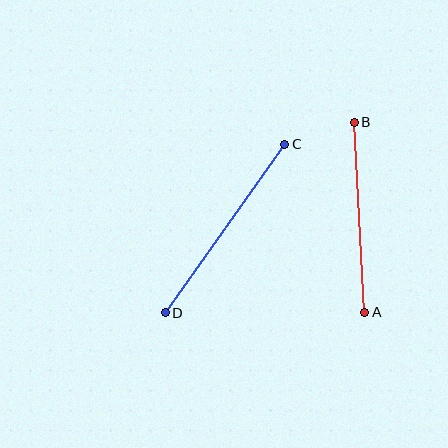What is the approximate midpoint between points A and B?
The midpoint is at approximately (359, 217) pixels.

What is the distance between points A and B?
The distance is approximately 190 pixels.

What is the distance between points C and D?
The distance is approximately 207 pixels.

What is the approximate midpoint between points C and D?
The midpoint is at approximately (225, 228) pixels.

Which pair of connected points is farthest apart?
Points C and D are farthest apart.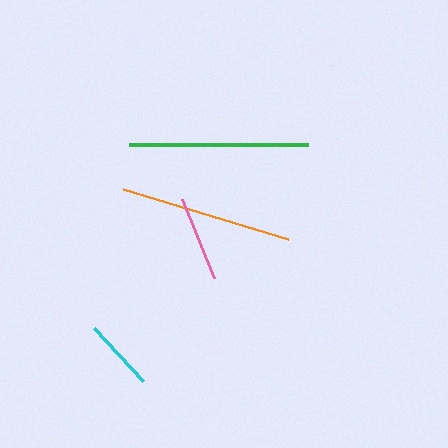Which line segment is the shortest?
The cyan line is the shortest at approximately 72 pixels.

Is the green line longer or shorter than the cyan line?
The green line is longer than the cyan line.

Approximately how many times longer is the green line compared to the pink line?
The green line is approximately 2.1 times the length of the pink line.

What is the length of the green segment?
The green segment is approximately 179 pixels long.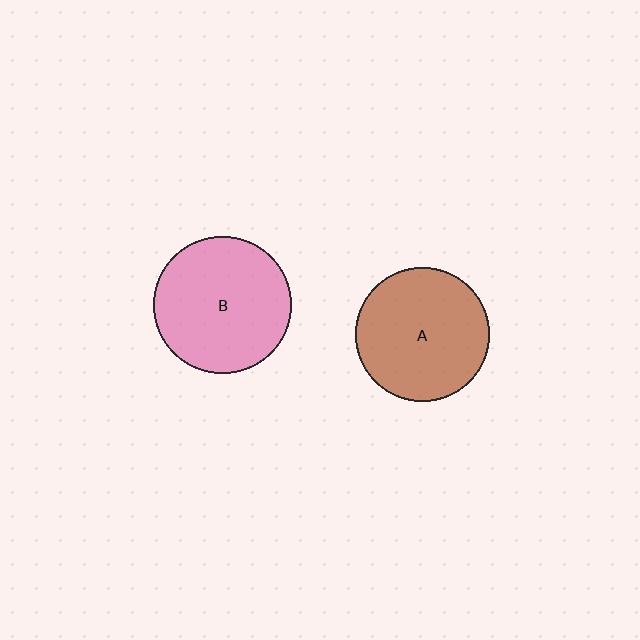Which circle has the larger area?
Circle B (pink).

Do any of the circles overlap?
No, none of the circles overlap.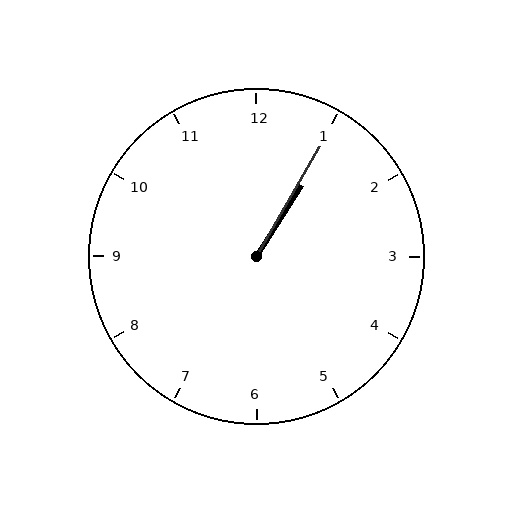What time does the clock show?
1:05.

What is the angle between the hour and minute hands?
Approximately 2 degrees.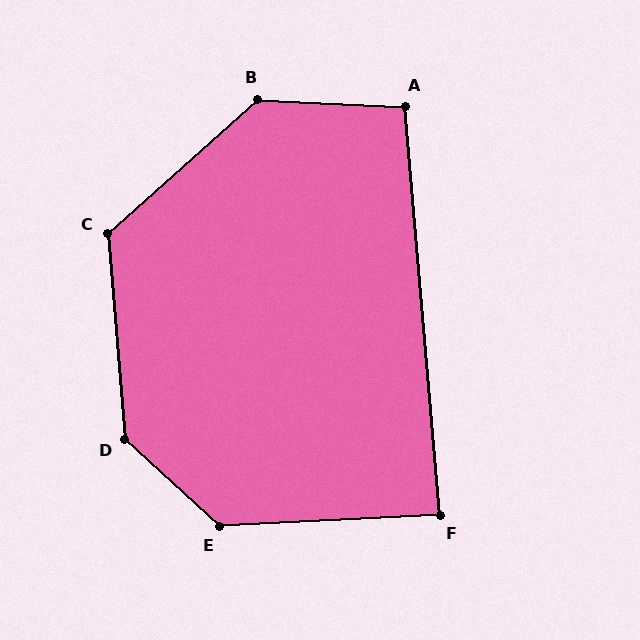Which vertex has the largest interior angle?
D, at approximately 137 degrees.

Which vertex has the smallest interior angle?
F, at approximately 88 degrees.